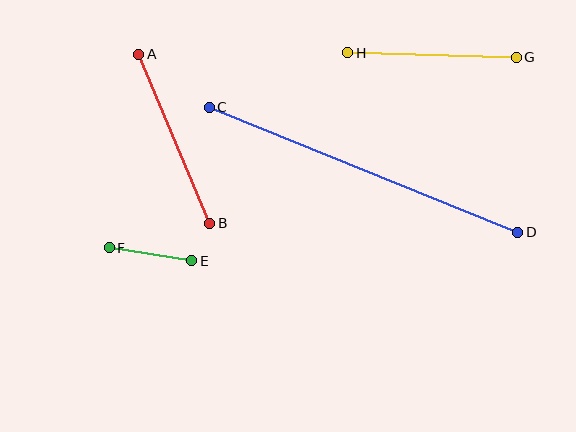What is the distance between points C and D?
The distance is approximately 333 pixels.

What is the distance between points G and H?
The distance is approximately 169 pixels.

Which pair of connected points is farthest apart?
Points C and D are farthest apart.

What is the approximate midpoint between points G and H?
The midpoint is at approximately (432, 55) pixels.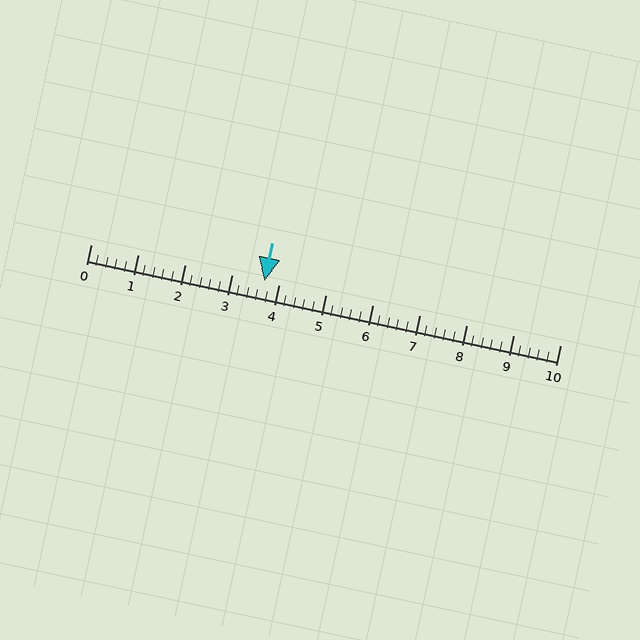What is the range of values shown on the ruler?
The ruler shows values from 0 to 10.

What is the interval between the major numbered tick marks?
The major tick marks are spaced 1 units apart.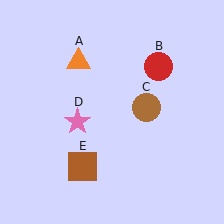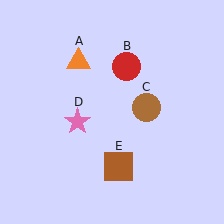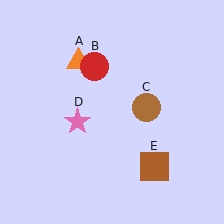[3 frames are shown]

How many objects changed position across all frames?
2 objects changed position: red circle (object B), brown square (object E).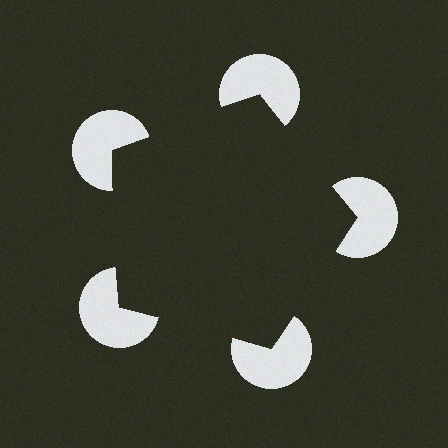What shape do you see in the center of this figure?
An illusory pentagon — its edges are inferred from the aligned wedge cuts in the pac-man discs, not physically drawn.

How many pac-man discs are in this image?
There are 5 — one at each vertex of the illusory pentagon.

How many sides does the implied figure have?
5 sides.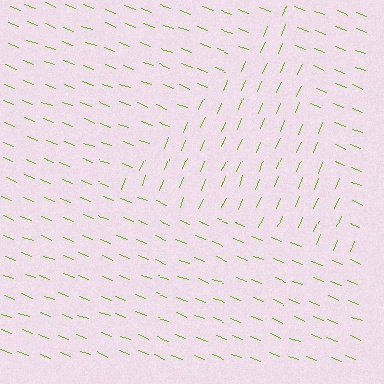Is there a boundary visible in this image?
Yes, there is a texture boundary formed by a change in line orientation.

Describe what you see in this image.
The image is filled with small lime line segments. A triangle region in the image has lines oriented differently from the surrounding lines, creating a visible texture boundary.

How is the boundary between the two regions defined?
The boundary is defined purely by a change in line orientation (approximately 89 degrees difference). All lines are the same color and thickness.